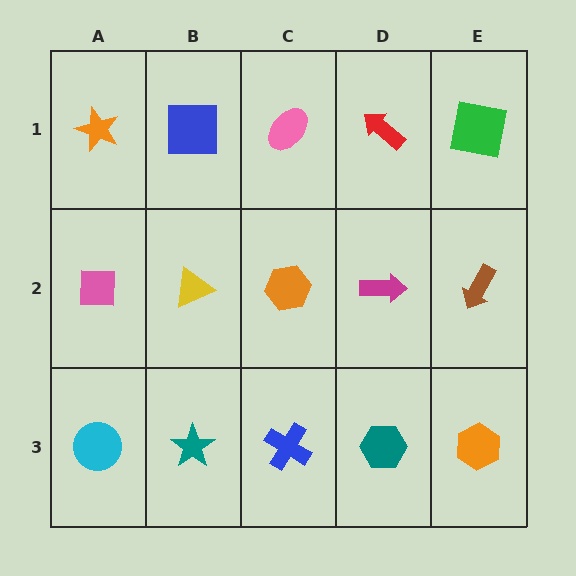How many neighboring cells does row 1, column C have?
3.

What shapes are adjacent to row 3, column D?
A magenta arrow (row 2, column D), a blue cross (row 3, column C), an orange hexagon (row 3, column E).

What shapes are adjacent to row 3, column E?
A brown arrow (row 2, column E), a teal hexagon (row 3, column D).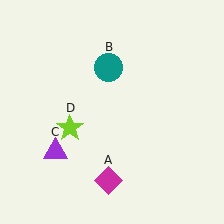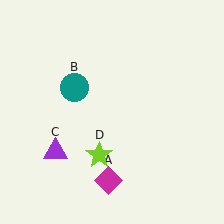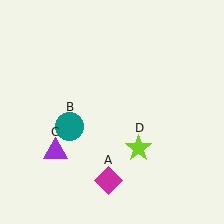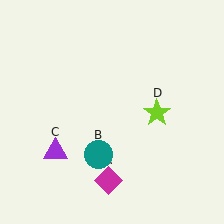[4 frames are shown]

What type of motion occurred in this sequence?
The teal circle (object B), lime star (object D) rotated counterclockwise around the center of the scene.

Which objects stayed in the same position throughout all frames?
Magenta diamond (object A) and purple triangle (object C) remained stationary.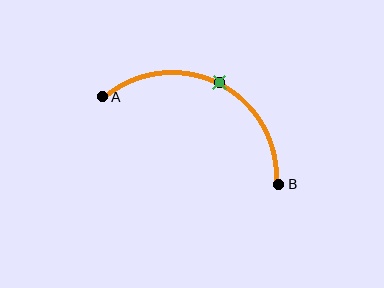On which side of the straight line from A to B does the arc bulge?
The arc bulges above the straight line connecting A and B.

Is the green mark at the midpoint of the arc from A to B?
Yes. The green mark lies on the arc at equal arc-length from both A and B — it is the arc midpoint.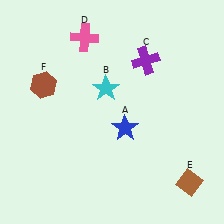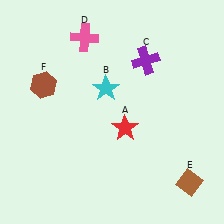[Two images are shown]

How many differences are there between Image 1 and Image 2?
There is 1 difference between the two images.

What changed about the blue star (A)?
In Image 1, A is blue. In Image 2, it changed to red.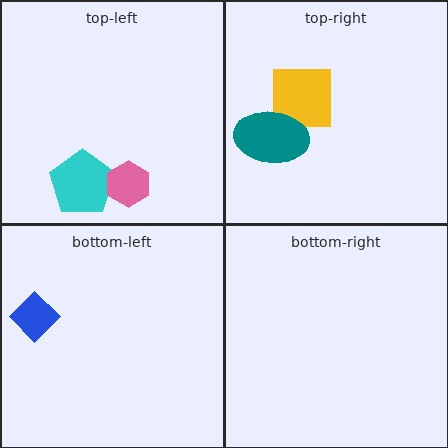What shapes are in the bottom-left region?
The blue diamond.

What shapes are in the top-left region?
The cyan pentagon, the pink hexagon.